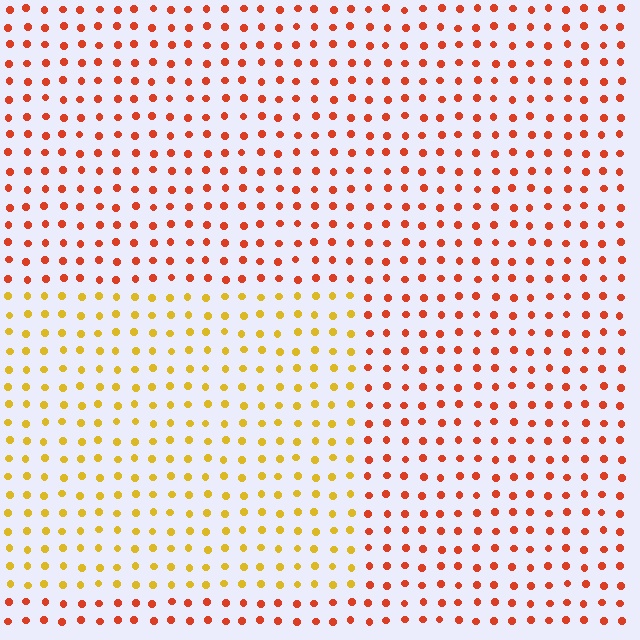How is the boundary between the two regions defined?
The boundary is defined purely by a slight shift in hue (about 40 degrees). Spacing, size, and orientation are identical on both sides.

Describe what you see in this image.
The image is filled with small red elements in a uniform arrangement. A rectangle-shaped region is visible where the elements are tinted to a slightly different hue, forming a subtle color boundary.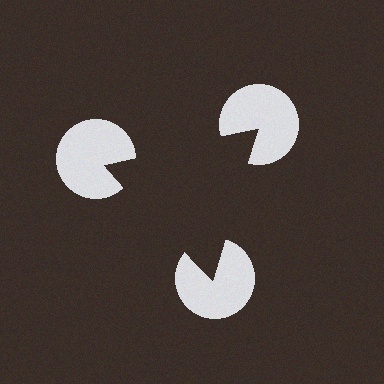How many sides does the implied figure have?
3 sides.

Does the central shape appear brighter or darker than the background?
It typically appears slightly darker than the background, even though no actual brightness change is drawn.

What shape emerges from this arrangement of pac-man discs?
An illusory triangle — its edges are inferred from the aligned wedge cuts in the pac-man discs, not physically drawn.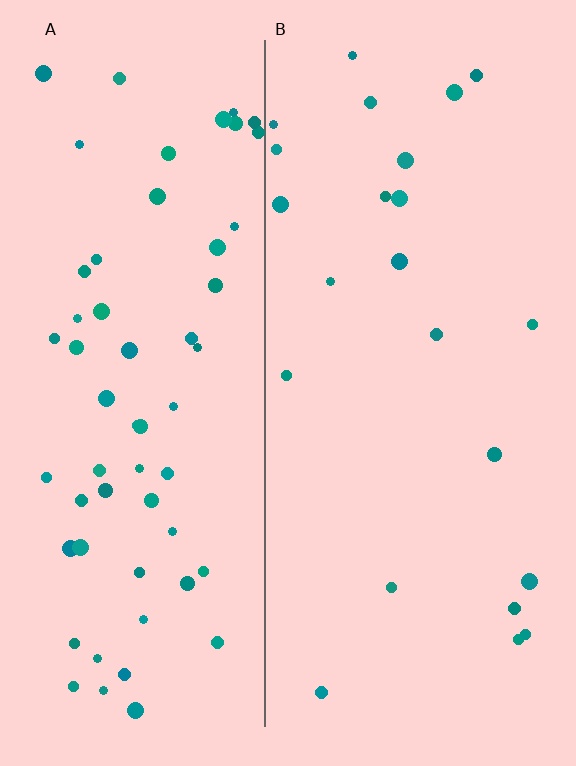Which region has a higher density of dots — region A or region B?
A (the left).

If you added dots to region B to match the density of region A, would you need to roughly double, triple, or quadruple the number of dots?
Approximately triple.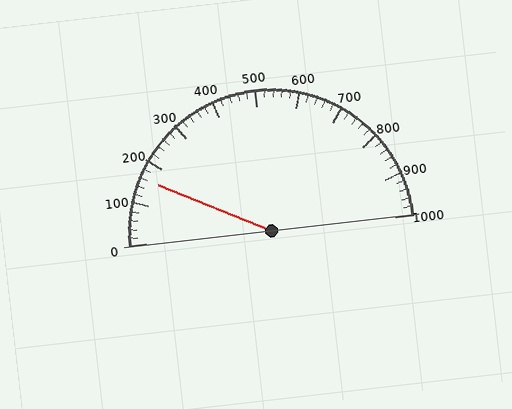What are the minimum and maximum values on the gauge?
The gauge ranges from 0 to 1000.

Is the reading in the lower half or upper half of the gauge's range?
The reading is in the lower half of the range (0 to 1000).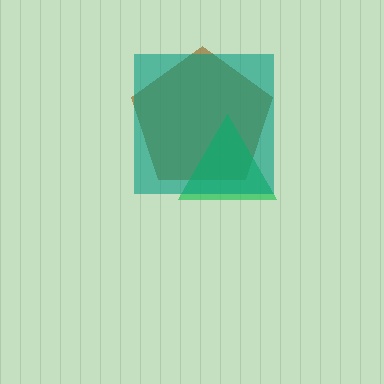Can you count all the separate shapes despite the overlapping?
Yes, there are 3 separate shapes.